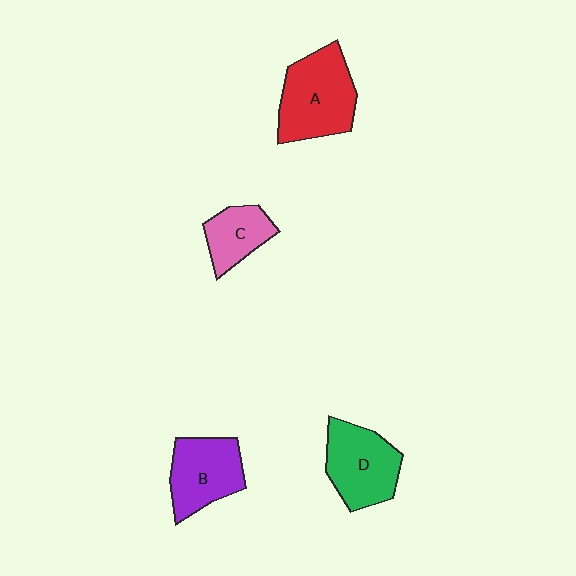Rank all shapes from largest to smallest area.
From largest to smallest: A (red), D (green), B (purple), C (pink).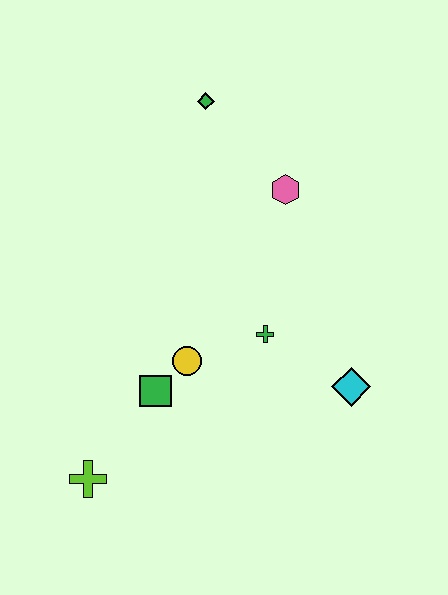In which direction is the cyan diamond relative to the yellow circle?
The cyan diamond is to the right of the yellow circle.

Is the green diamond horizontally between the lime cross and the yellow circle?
No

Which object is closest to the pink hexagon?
The green diamond is closest to the pink hexagon.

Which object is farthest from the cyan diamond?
The green diamond is farthest from the cyan diamond.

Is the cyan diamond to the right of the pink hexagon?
Yes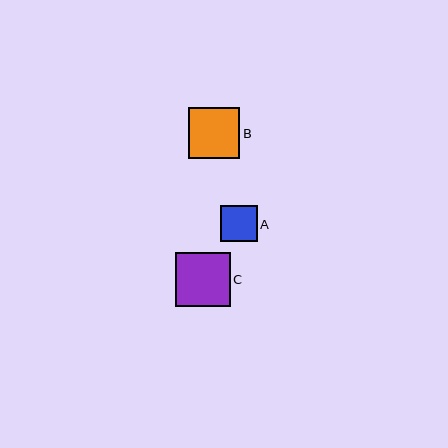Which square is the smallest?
Square A is the smallest with a size of approximately 37 pixels.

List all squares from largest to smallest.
From largest to smallest: C, B, A.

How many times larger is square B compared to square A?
Square B is approximately 1.4 times the size of square A.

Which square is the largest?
Square C is the largest with a size of approximately 54 pixels.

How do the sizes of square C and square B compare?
Square C and square B are approximately the same size.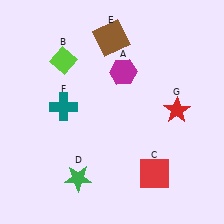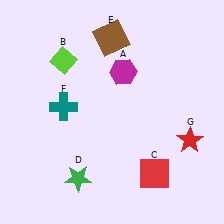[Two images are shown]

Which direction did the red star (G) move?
The red star (G) moved down.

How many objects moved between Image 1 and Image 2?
1 object moved between the two images.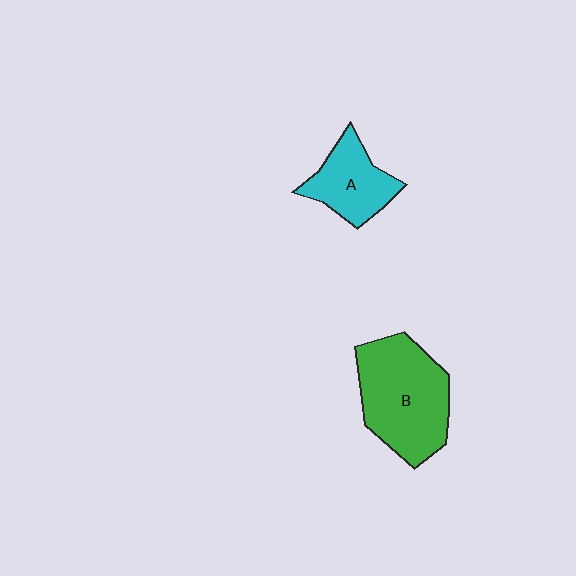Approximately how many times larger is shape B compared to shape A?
Approximately 1.8 times.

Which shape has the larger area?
Shape B (green).